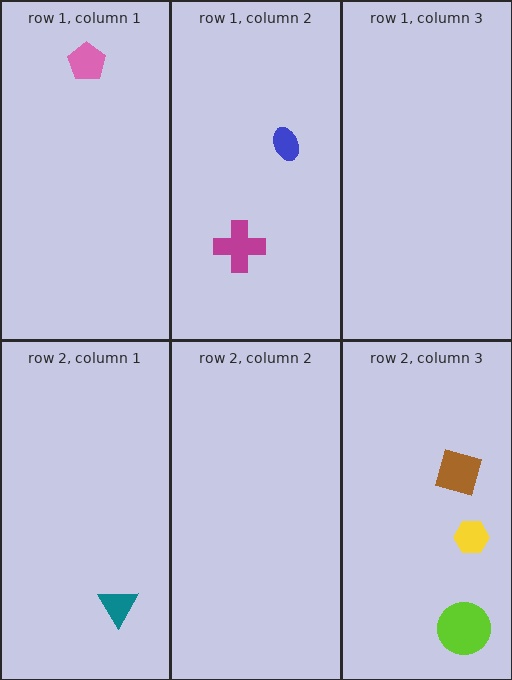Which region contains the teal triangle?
The row 2, column 1 region.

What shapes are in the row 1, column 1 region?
The pink pentagon.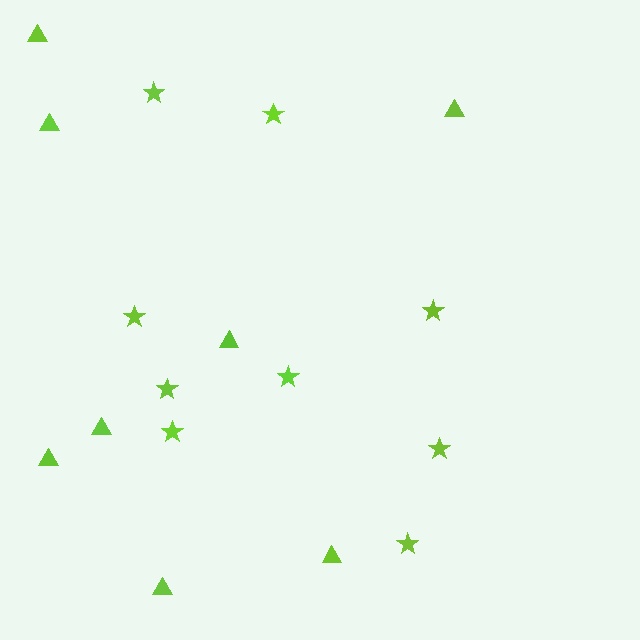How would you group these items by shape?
There are 2 groups: one group of triangles (8) and one group of stars (9).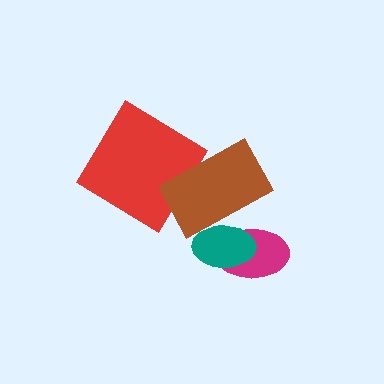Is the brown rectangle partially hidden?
No, no other shape covers it.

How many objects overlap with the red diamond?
1 object overlaps with the red diamond.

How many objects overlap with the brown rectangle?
3 objects overlap with the brown rectangle.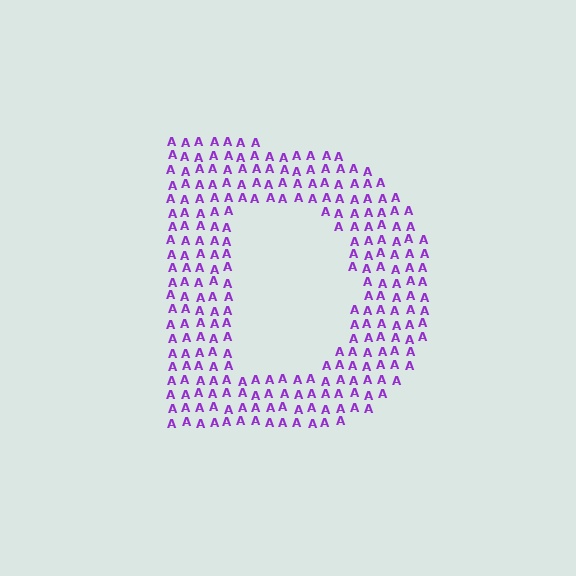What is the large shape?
The large shape is the letter D.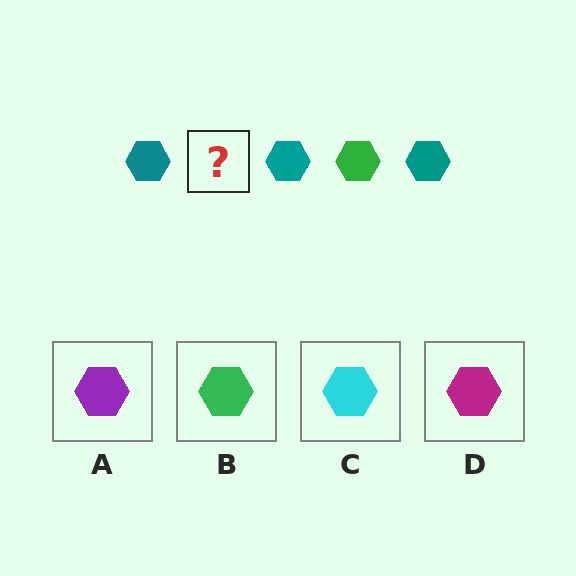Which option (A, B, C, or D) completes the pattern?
B.